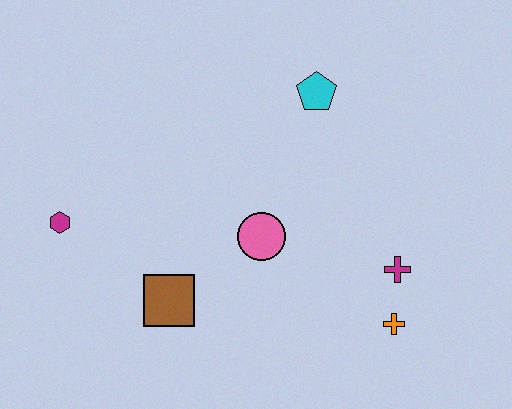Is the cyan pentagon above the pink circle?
Yes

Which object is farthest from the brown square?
The cyan pentagon is farthest from the brown square.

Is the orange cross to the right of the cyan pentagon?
Yes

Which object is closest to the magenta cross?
The orange cross is closest to the magenta cross.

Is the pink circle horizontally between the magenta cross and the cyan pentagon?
No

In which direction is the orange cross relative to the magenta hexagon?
The orange cross is to the right of the magenta hexagon.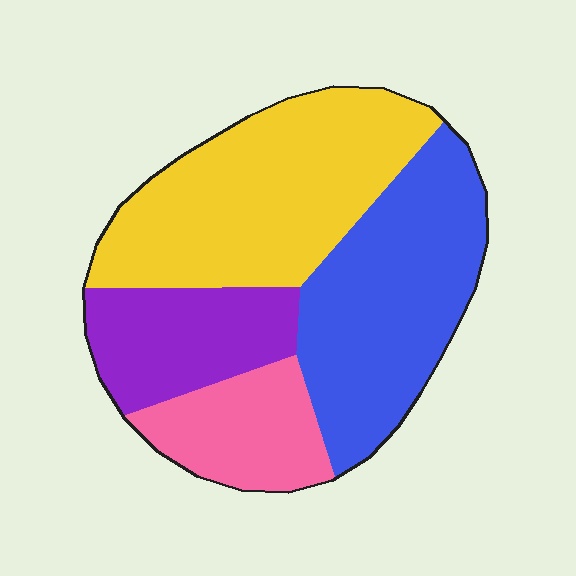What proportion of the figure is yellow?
Yellow covers roughly 35% of the figure.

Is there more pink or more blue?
Blue.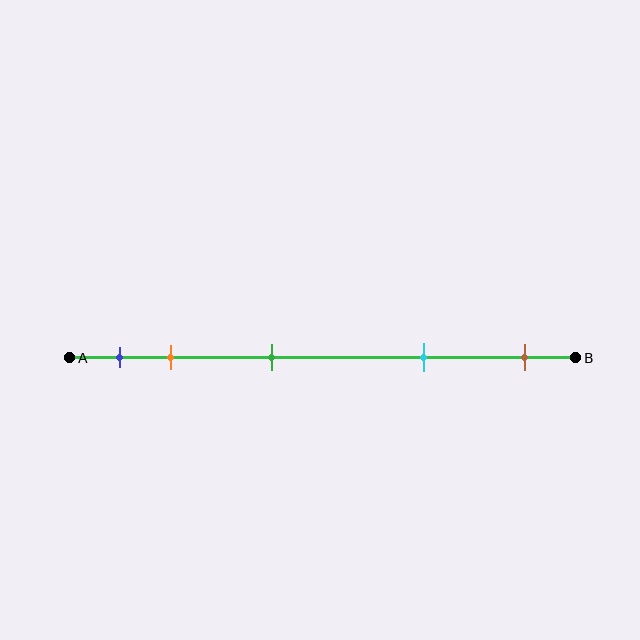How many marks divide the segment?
There are 5 marks dividing the segment.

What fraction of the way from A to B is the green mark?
The green mark is approximately 40% (0.4) of the way from A to B.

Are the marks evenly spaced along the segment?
No, the marks are not evenly spaced.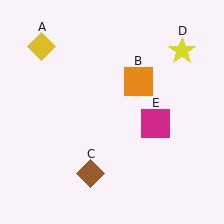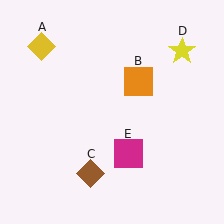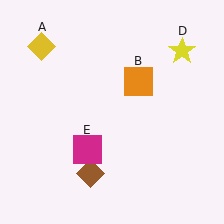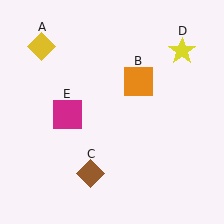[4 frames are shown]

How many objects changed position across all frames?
1 object changed position: magenta square (object E).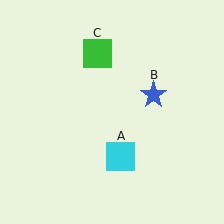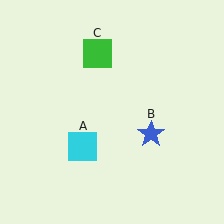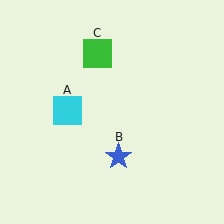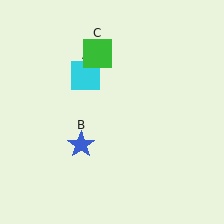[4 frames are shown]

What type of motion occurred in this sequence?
The cyan square (object A), blue star (object B) rotated clockwise around the center of the scene.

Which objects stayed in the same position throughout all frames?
Green square (object C) remained stationary.